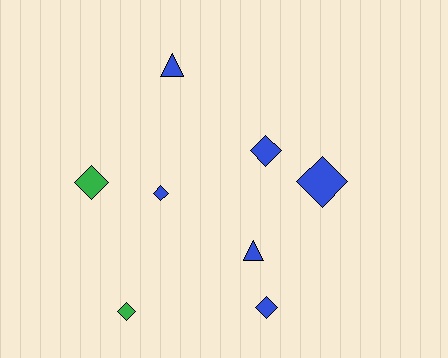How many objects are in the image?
There are 8 objects.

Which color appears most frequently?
Blue, with 6 objects.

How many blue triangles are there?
There are 2 blue triangles.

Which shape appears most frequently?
Diamond, with 6 objects.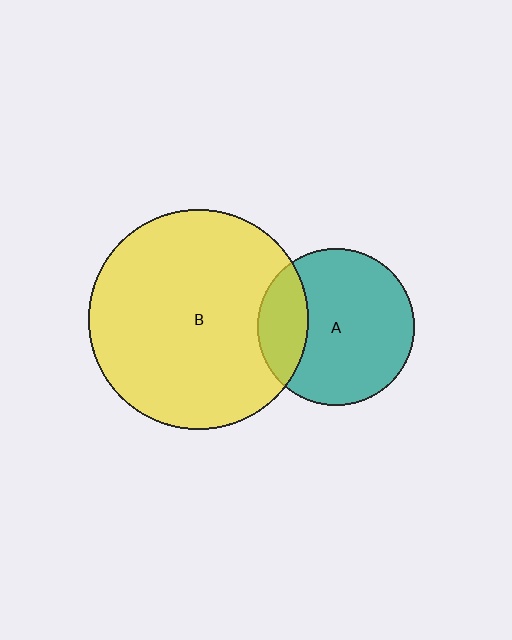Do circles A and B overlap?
Yes.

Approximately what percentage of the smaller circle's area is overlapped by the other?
Approximately 25%.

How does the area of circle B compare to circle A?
Approximately 2.0 times.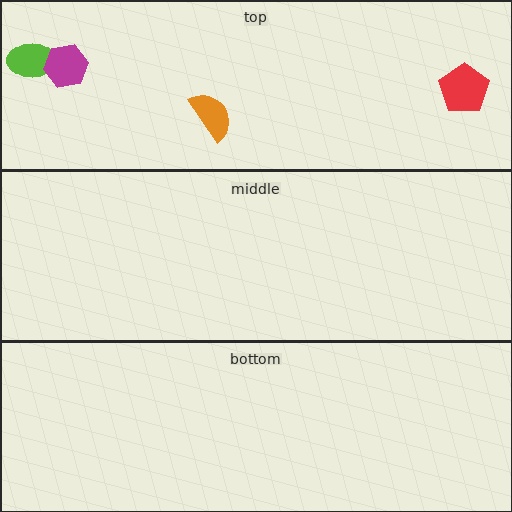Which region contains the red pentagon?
The top region.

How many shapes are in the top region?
4.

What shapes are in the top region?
The red pentagon, the orange semicircle, the lime ellipse, the magenta hexagon.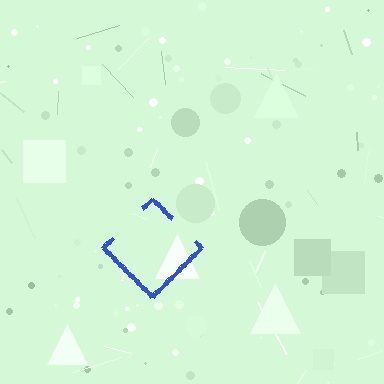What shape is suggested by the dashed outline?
The dashed outline suggests a diamond.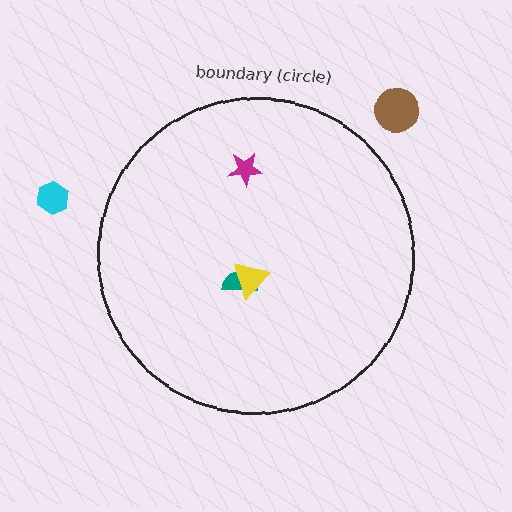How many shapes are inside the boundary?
3 inside, 2 outside.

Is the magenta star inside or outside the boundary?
Inside.